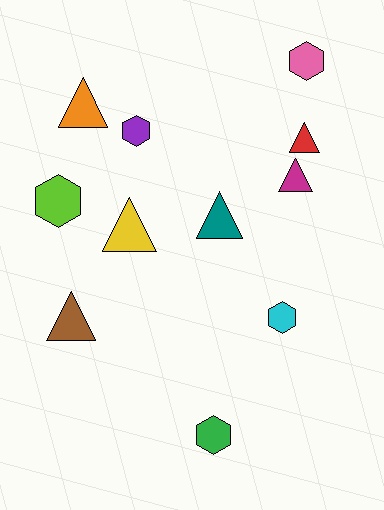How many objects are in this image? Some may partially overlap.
There are 11 objects.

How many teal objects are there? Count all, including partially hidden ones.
There is 1 teal object.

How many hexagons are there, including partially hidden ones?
There are 5 hexagons.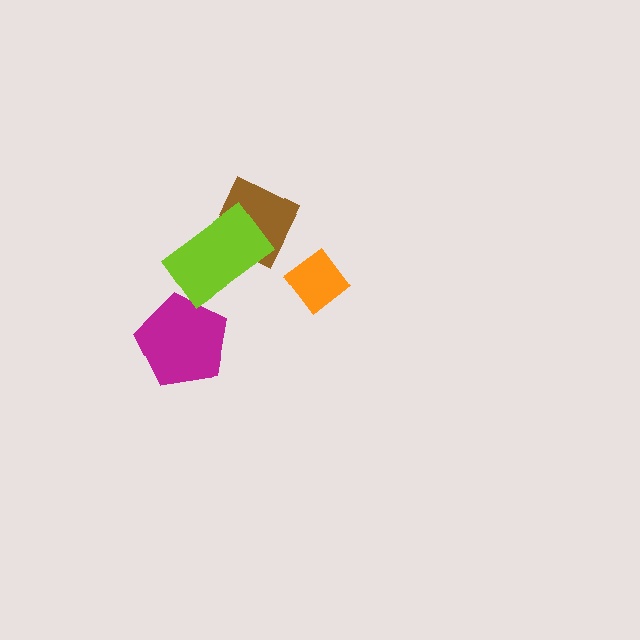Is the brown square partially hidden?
Yes, it is partially covered by another shape.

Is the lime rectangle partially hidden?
No, no other shape covers it.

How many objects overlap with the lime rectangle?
1 object overlaps with the lime rectangle.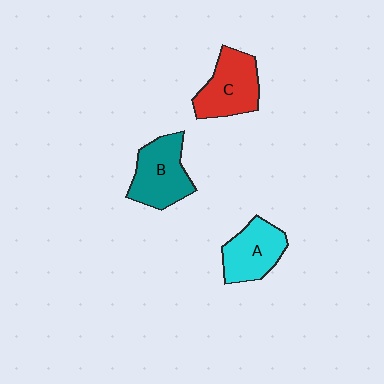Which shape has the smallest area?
Shape A (cyan).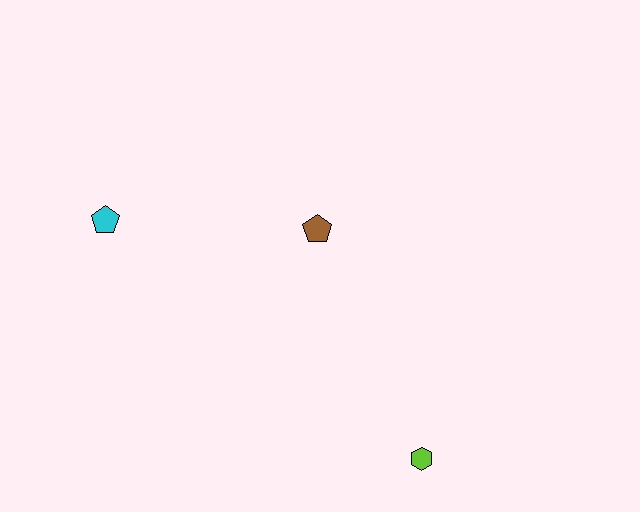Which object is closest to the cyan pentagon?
The brown pentagon is closest to the cyan pentagon.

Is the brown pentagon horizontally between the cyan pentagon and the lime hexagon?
Yes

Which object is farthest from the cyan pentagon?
The lime hexagon is farthest from the cyan pentagon.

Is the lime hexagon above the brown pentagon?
No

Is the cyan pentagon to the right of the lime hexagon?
No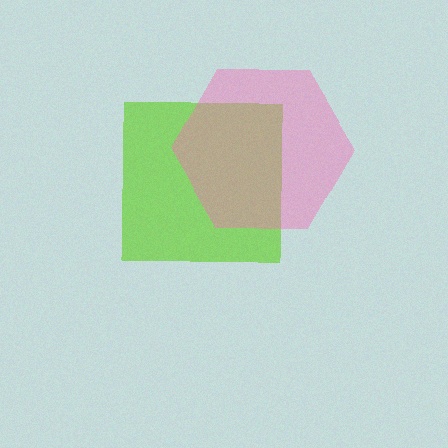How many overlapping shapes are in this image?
There are 2 overlapping shapes in the image.